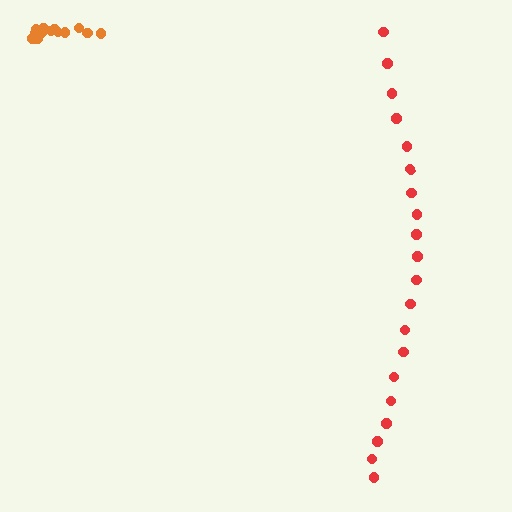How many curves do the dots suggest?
There are 2 distinct paths.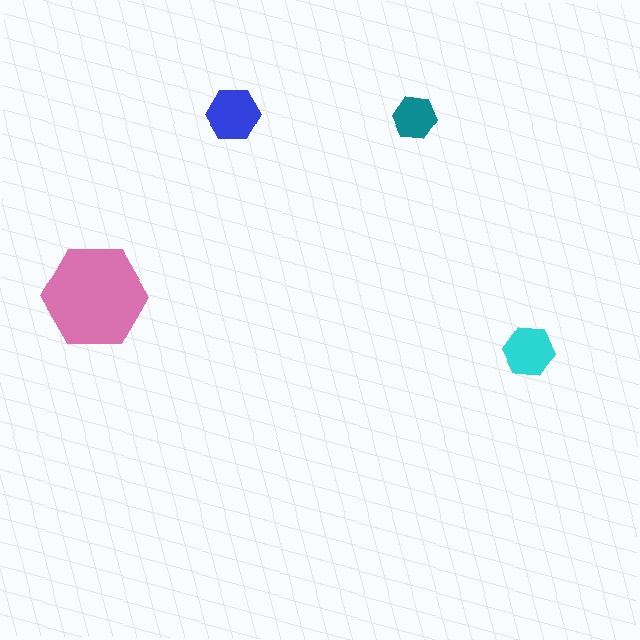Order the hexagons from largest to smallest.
the pink one, the blue one, the cyan one, the teal one.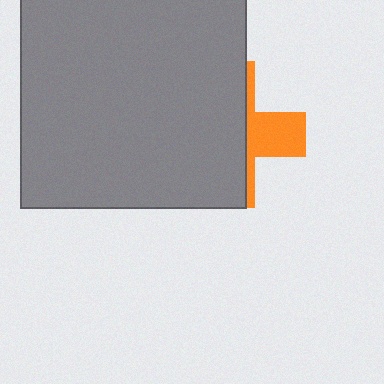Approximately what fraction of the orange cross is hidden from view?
Roughly 69% of the orange cross is hidden behind the gray square.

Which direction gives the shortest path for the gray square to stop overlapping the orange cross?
Moving left gives the shortest separation.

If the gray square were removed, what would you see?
You would see the complete orange cross.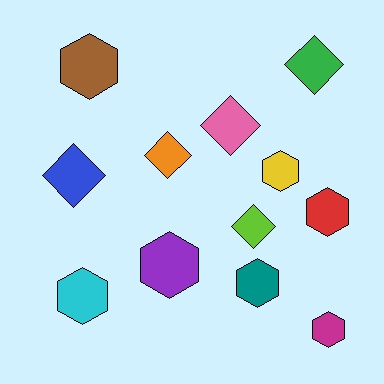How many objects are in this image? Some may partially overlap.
There are 12 objects.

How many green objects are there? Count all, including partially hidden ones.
There is 1 green object.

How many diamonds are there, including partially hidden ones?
There are 5 diamonds.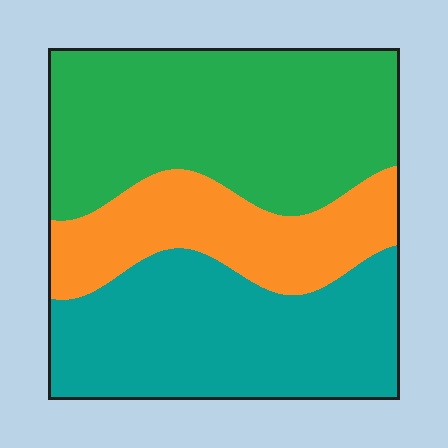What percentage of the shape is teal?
Teal takes up between a third and a half of the shape.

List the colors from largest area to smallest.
From largest to smallest: green, teal, orange.